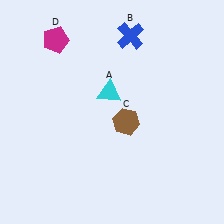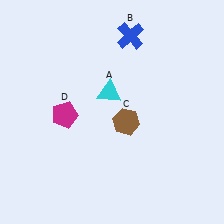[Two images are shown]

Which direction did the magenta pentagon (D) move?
The magenta pentagon (D) moved down.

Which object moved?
The magenta pentagon (D) moved down.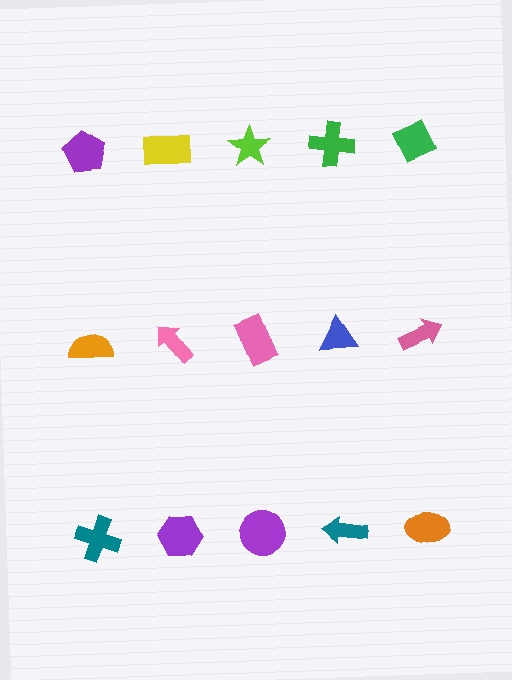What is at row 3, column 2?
A purple hexagon.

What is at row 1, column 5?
A green diamond.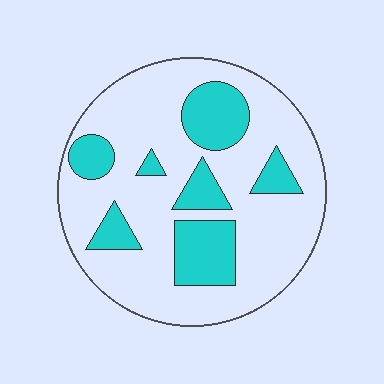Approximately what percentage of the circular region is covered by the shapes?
Approximately 25%.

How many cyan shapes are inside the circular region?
7.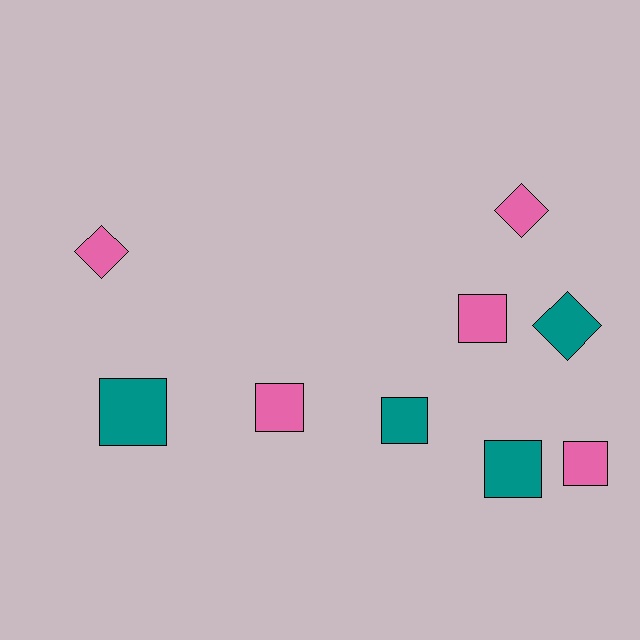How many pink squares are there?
There are 3 pink squares.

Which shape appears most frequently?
Square, with 6 objects.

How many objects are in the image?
There are 9 objects.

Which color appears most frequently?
Pink, with 5 objects.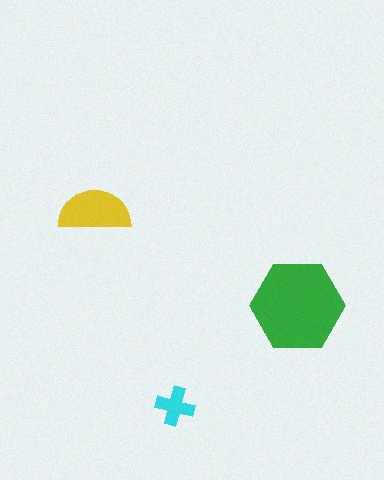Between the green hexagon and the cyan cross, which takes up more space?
The green hexagon.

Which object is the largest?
The green hexagon.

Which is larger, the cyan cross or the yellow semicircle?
The yellow semicircle.